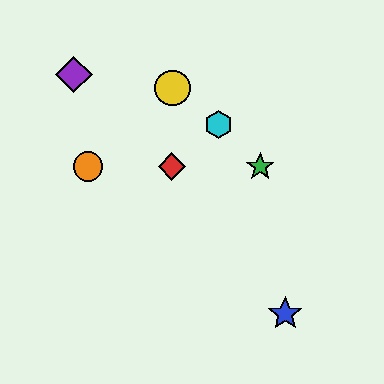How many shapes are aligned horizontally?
3 shapes (the red diamond, the green star, the orange circle) are aligned horizontally.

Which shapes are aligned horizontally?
The red diamond, the green star, the orange circle are aligned horizontally.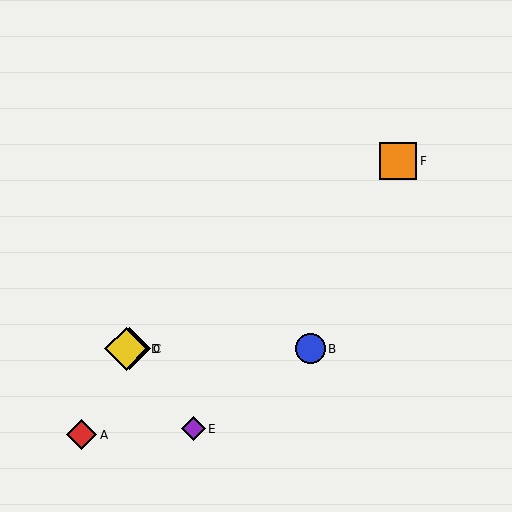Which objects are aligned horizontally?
Objects B, C, D are aligned horizontally.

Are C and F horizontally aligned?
No, C is at y≈349 and F is at y≈161.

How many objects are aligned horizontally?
3 objects (B, C, D) are aligned horizontally.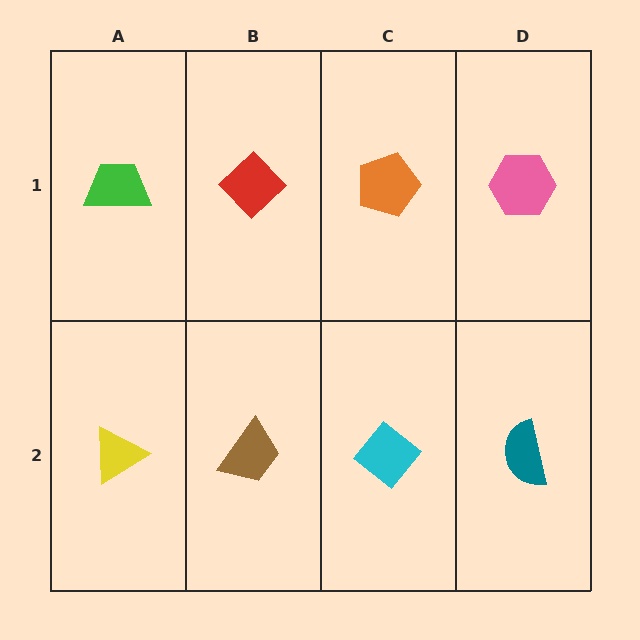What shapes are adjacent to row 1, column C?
A cyan diamond (row 2, column C), a red diamond (row 1, column B), a pink hexagon (row 1, column D).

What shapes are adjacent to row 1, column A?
A yellow triangle (row 2, column A), a red diamond (row 1, column B).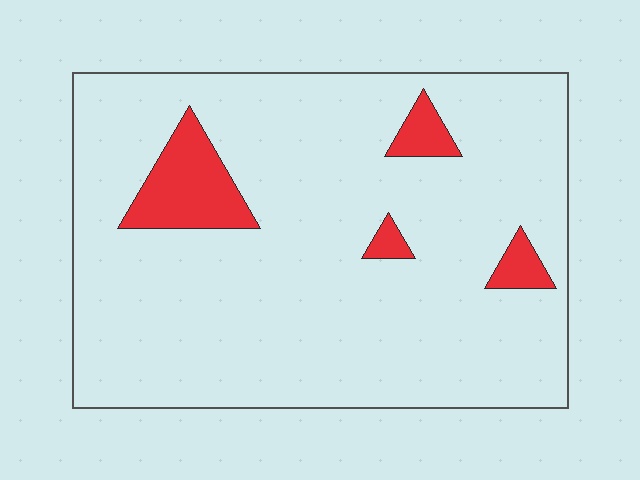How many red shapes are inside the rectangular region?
4.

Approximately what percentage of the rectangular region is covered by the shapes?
Approximately 10%.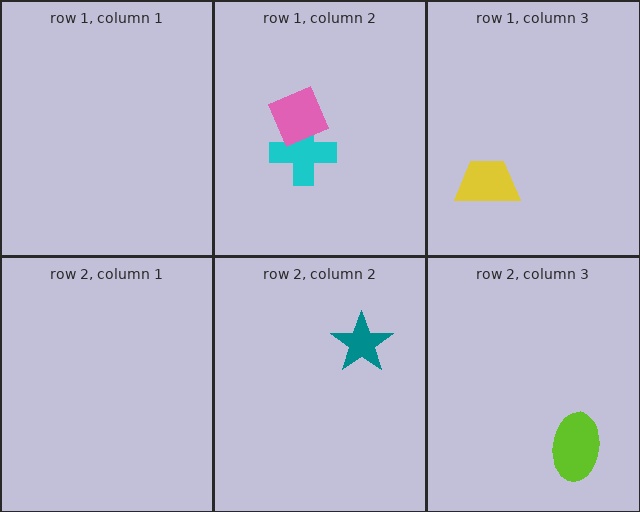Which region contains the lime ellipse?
The row 2, column 3 region.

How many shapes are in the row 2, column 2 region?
1.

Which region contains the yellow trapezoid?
The row 1, column 3 region.